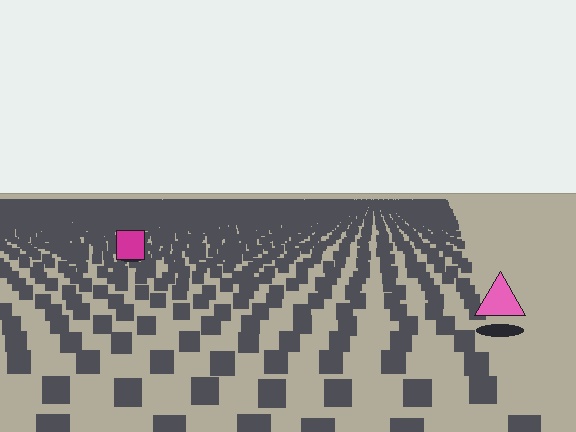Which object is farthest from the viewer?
The magenta square is farthest from the viewer. It appears smaller and the ground texture around it is denser.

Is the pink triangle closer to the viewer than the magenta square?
Yes. The pink triangle is closer — you can tell from the texture gradient: the ground texture is coarser near it.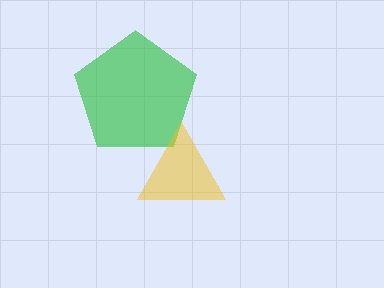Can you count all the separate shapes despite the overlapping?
Yes, there are 2 separate shapes.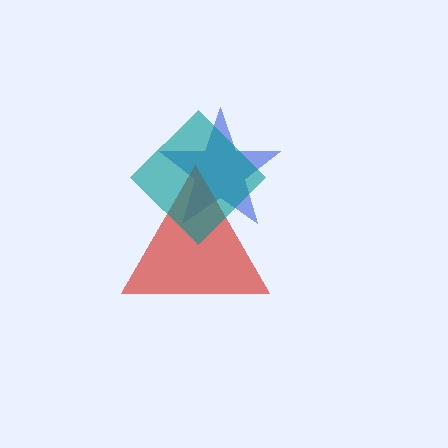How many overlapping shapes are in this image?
There are 3 overlapping shapes in the image.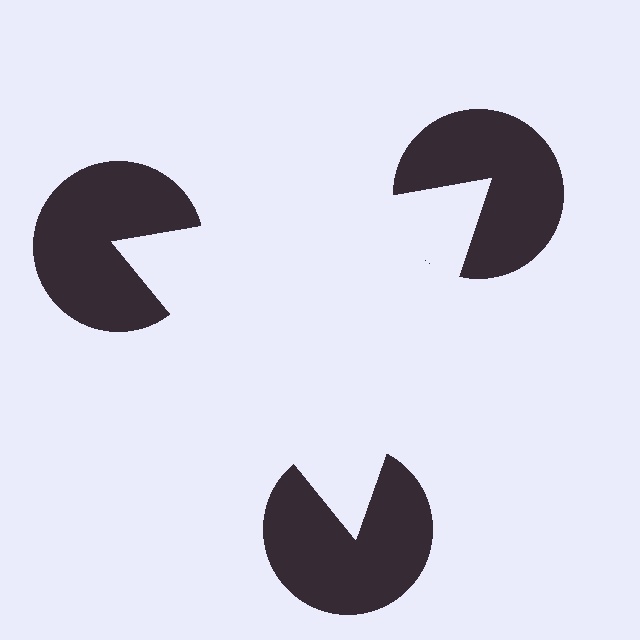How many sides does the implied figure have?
3 sides.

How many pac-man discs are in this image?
There are 3 — one at each vertex of the illusory triangle.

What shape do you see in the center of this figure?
An illusory triangle — its edges are inferred from the aligned wedge cuts in the pac-man discs, not physically drawn.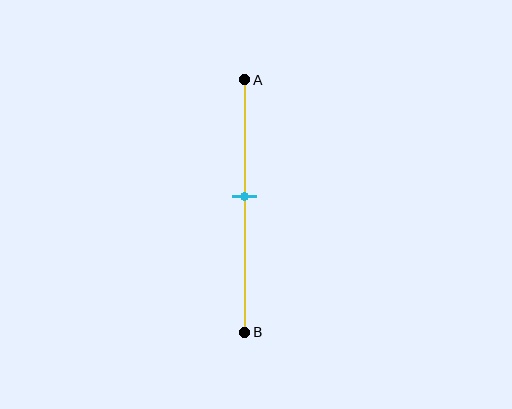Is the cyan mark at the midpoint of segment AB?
No, the mark is at about 45% from A, not at the 50% midpoint.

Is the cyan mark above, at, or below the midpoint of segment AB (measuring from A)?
The cyan mark is above the midpoint of segment AB.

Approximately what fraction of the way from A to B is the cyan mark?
The cyan mark is approximately 45% of the way from A to B.